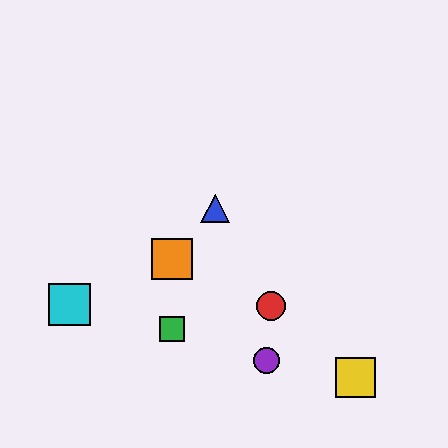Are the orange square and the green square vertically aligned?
Yes, both are at x≈172.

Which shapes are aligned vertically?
The green square, the orange square are aligned vertically.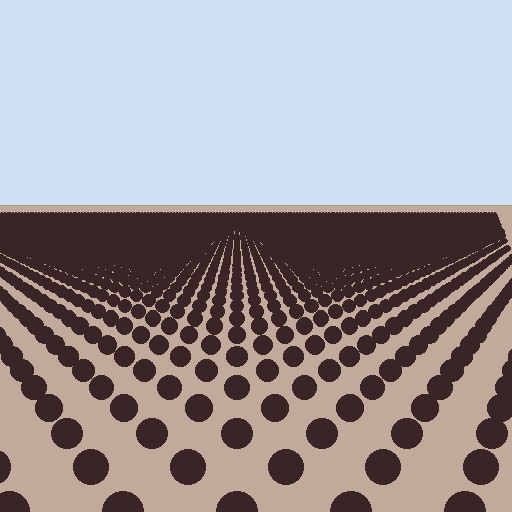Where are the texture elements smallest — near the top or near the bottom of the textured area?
Near the top.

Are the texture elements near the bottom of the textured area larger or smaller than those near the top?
Larger. Near the bottom, elements are closer to the viewer and appear at a bigger on-screen size.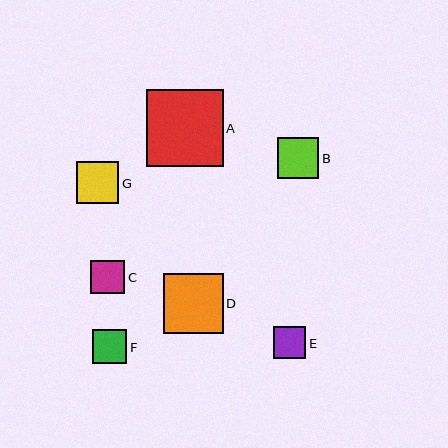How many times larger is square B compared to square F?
Square B is approximately 1.2 times the size of square F.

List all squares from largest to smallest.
From largest to smallest: A, D, G, B, F, C, E.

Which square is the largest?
Square A is the largest with a size of approximately 77 pixels.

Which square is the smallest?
Square E is the smallest with a size of approximately 32 pixels.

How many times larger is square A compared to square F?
Square A is approximately 2.3 times the size of square F.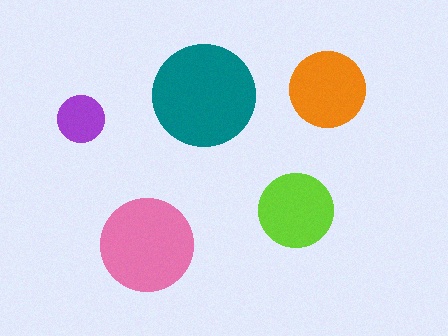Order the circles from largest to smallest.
the teal one, the pink one, the orange one, the lime one, the purple one.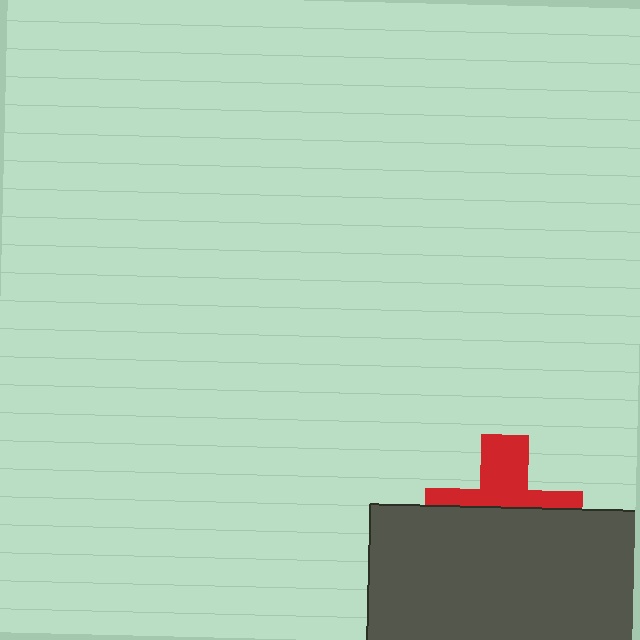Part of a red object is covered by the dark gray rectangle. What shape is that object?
It is a cross.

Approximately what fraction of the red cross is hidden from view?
Roughly 59% of the red cross is hidden behind the dark gray rectangle.